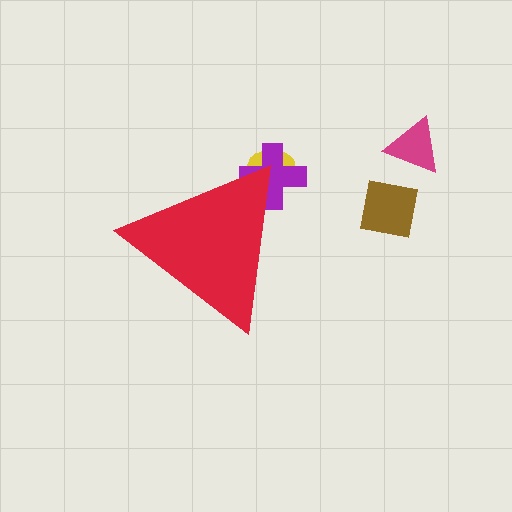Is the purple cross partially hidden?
Yes, the purple cross is partially hidden behind the red triangle.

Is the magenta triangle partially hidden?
No, the magenta triangle is fully visible.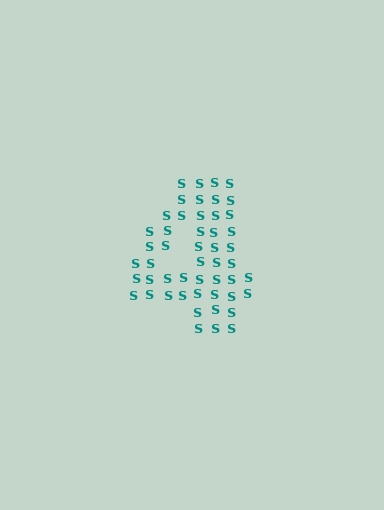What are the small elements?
The small elements are letter S's.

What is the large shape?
The large shape is the digit 4.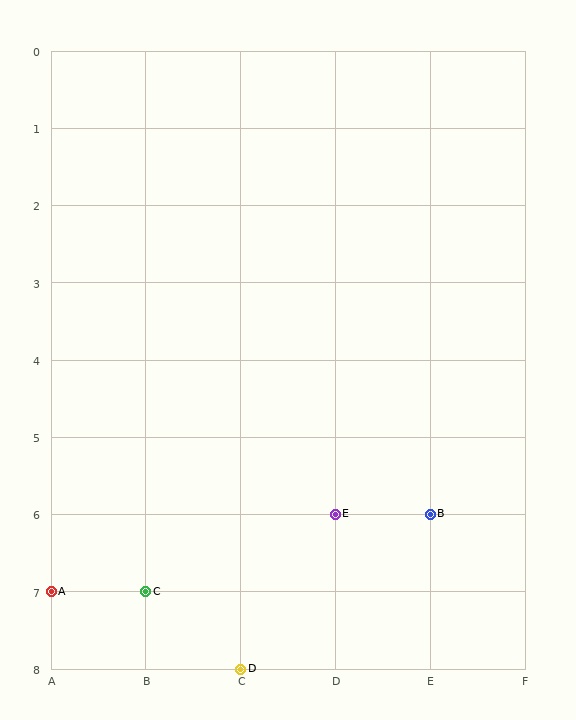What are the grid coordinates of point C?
Point C is at grid coordinates (B, 7).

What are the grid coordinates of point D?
Point D is at grid coordinates (C, 8).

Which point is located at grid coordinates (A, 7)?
Point A is at (A, 7).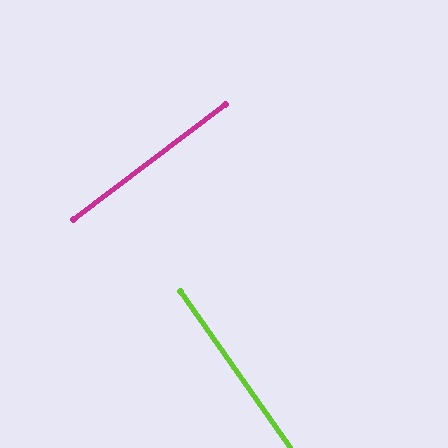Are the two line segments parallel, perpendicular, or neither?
Perpendicular — they meet at approximately 88°.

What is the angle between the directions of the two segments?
Approximately 88 degrees.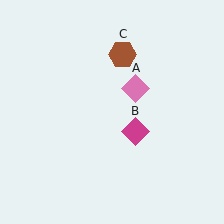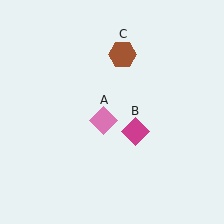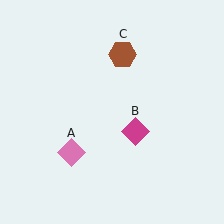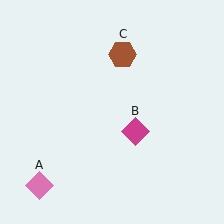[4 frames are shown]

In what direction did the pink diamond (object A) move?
The pink diamond (object A) moved down and to the left.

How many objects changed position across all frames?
1 object changed position: pink diamond (object A).